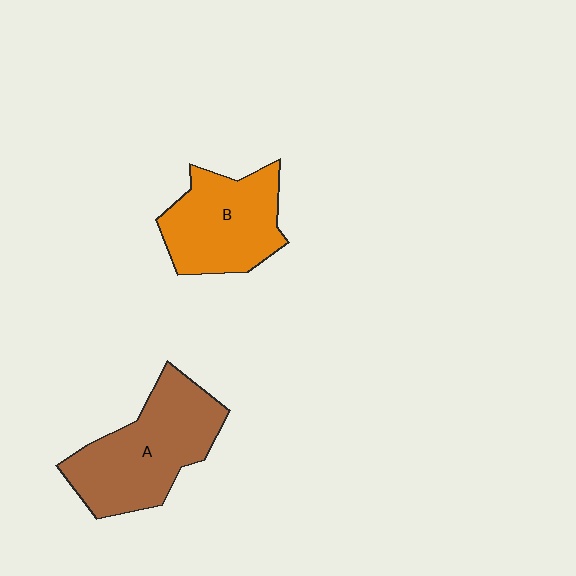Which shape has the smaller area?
Shape B (orange).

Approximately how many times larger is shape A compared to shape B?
Approximately 1.2 times.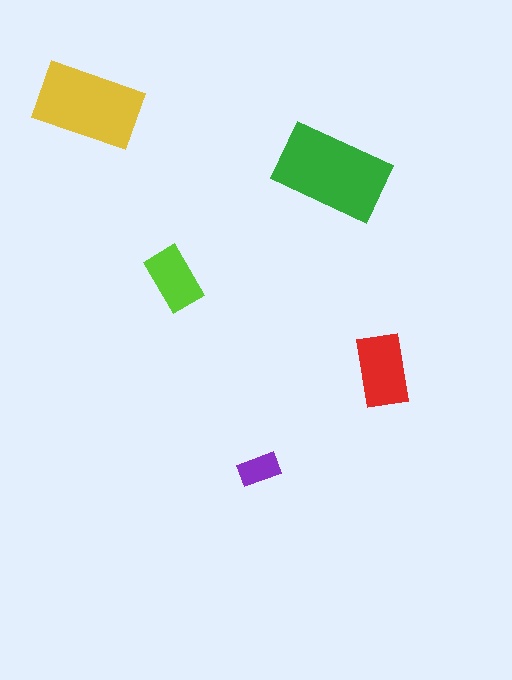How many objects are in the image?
There are 5 objects in the image.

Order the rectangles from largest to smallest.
the green one, the yellow one, the red one, the lime one, the purple one.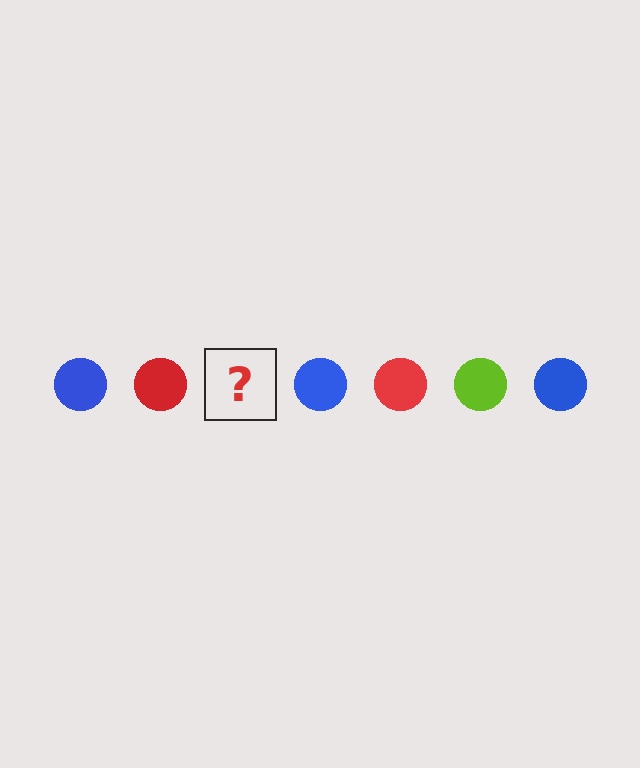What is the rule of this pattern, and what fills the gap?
The rule is that the pattern cycles through blue, red, lime circles. The gap should be filled with a lime circle.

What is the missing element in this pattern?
The missing element is a lime circle.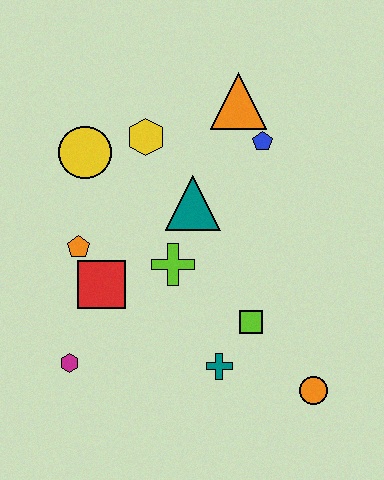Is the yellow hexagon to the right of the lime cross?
No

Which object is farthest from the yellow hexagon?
The orange circle is farthest from the yellow hexagon.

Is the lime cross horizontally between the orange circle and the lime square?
No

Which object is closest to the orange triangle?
The blue pentagon is closest to the orange triangle.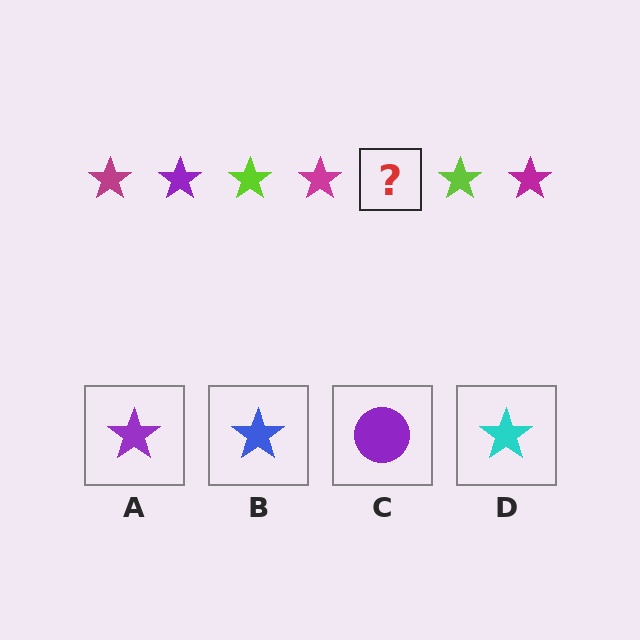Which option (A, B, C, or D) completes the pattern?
A.